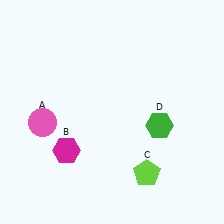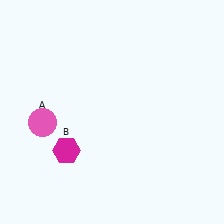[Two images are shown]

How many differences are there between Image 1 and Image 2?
There are 2 differences between the two images.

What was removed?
The green hexagon (D), the lime pentagon (C) were removed in Image 2.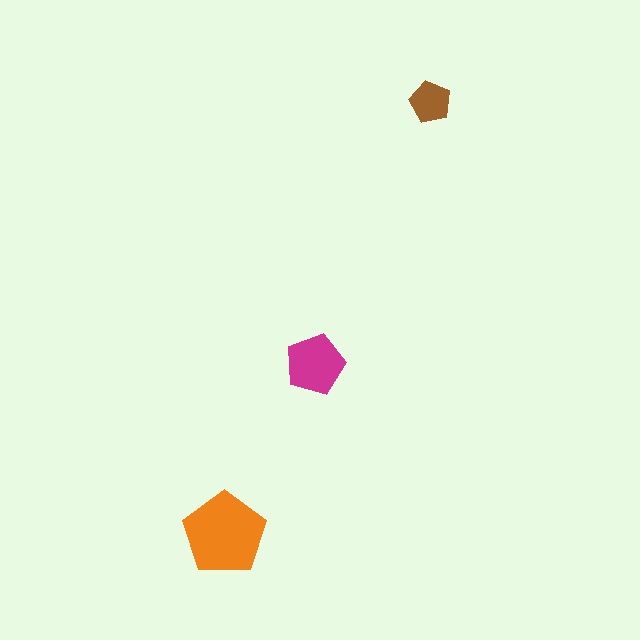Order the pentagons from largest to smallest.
the orange one, the magenta one, the brown one.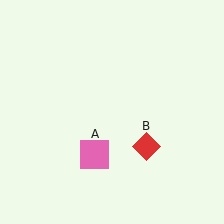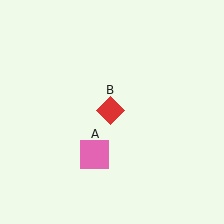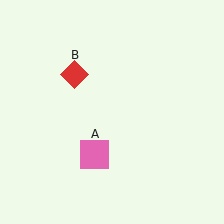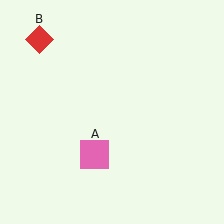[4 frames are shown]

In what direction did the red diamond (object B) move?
The red diamond (object B) moved up and to the left.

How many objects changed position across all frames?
1 object changed position: red diamond (object B).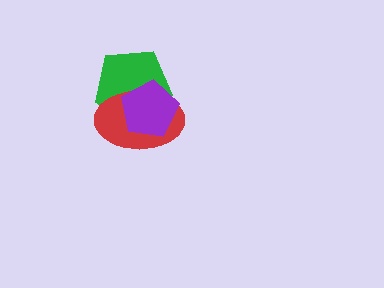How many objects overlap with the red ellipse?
2 objects overlap with the red ellipse.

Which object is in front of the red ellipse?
The purple pentagon is in front of the red ellipse.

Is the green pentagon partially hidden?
Yes, it is partially covered by another shape.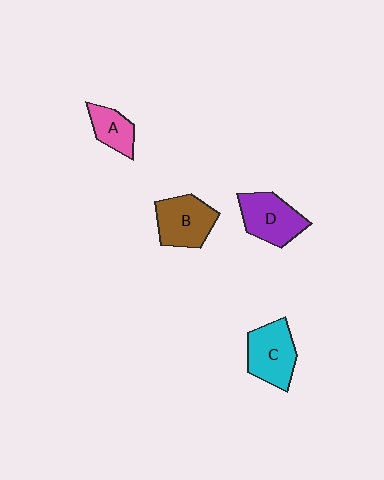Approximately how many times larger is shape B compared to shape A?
Approximately 1.6 times.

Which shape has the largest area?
Shape C (cyan).